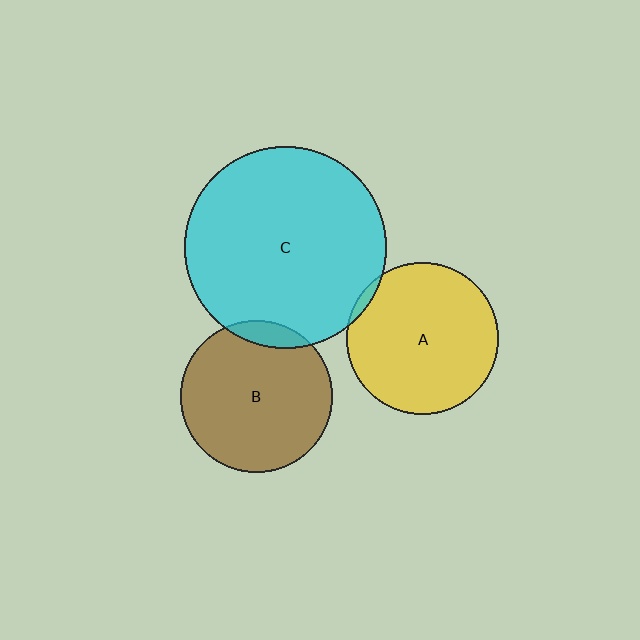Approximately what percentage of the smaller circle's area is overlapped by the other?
Approximately 10%.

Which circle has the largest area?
Circle C (cyan).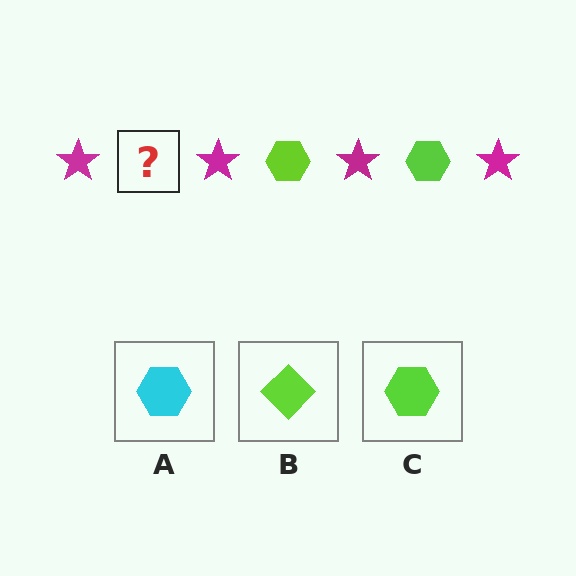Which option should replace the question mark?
Option C.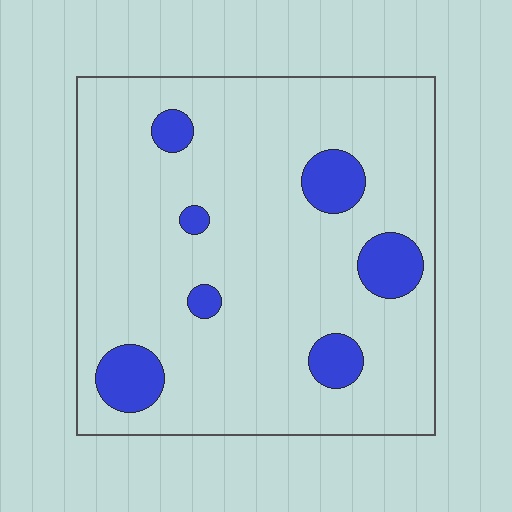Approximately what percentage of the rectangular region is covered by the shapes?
Approximately 15%.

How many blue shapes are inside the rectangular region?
7.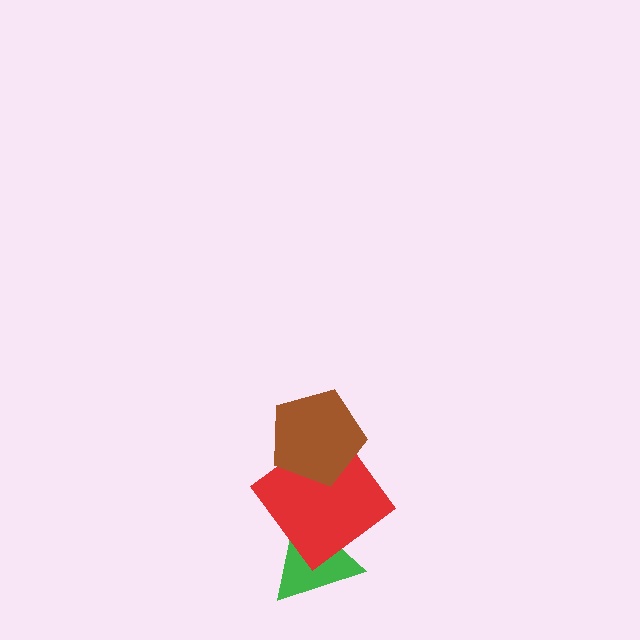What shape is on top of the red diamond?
The brown pentagon is on top of the red diamond.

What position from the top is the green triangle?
The green triangle is 3rd from the top.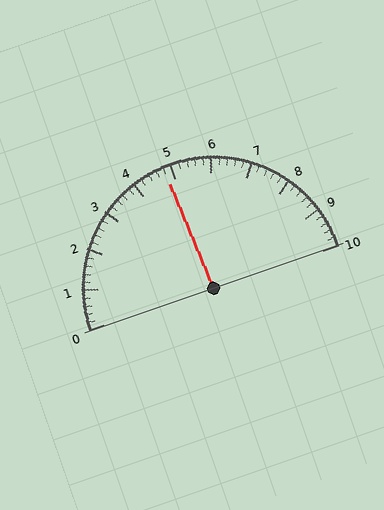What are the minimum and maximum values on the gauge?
The gauge ranges from 0 to 10.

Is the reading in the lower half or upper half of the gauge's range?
The reading is in the lower half of the range (0 to 10).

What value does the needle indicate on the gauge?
The needle indicates approximately 4.8.